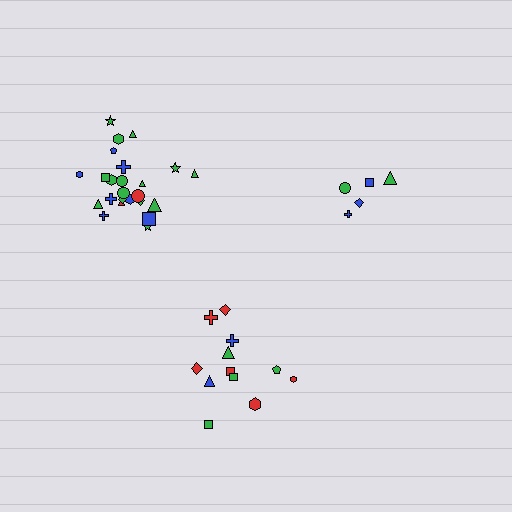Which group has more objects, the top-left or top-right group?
The top-left group.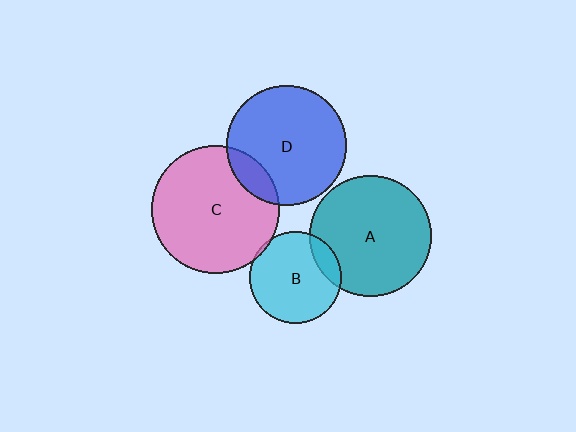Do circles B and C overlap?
Yes.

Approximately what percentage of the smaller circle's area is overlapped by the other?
Approximately 5%.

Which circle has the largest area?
Circle C (pink).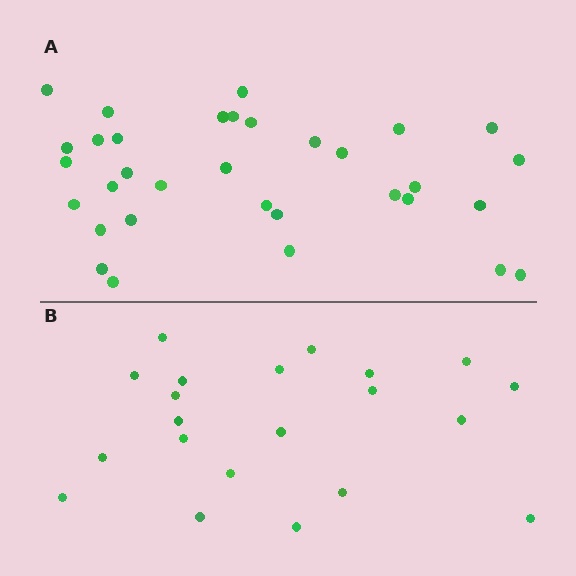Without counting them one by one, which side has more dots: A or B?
Region A (the top region) has more dots.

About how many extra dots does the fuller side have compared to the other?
Region A has roughly 12 or so more dots than region B.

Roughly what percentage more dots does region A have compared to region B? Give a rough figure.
About 55% more.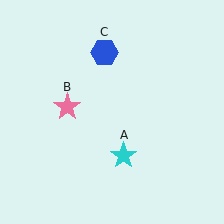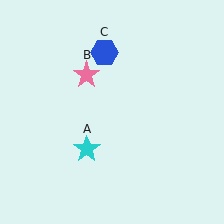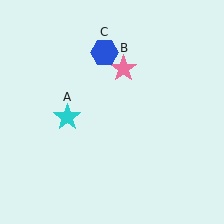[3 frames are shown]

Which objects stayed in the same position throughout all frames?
Blue hexagon (object C) remained stationary.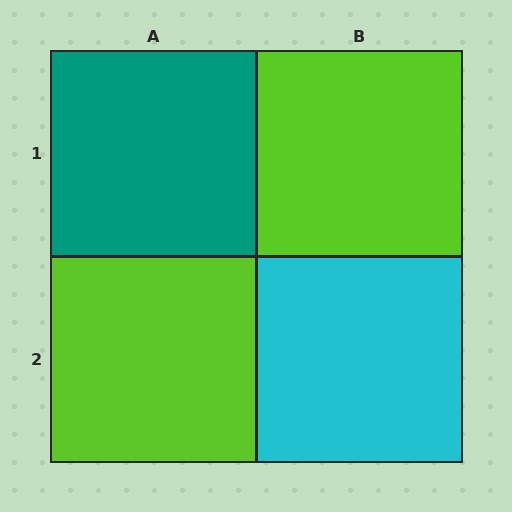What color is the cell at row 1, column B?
Lime.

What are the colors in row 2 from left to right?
Lime, cyan.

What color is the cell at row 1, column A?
Teal.